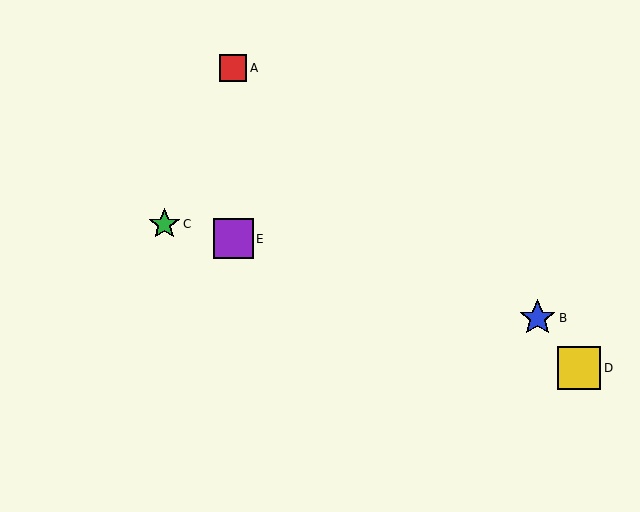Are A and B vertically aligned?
No, A is at x≈233 and B is at x≈537.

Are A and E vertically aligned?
Yes, both are at x≈233.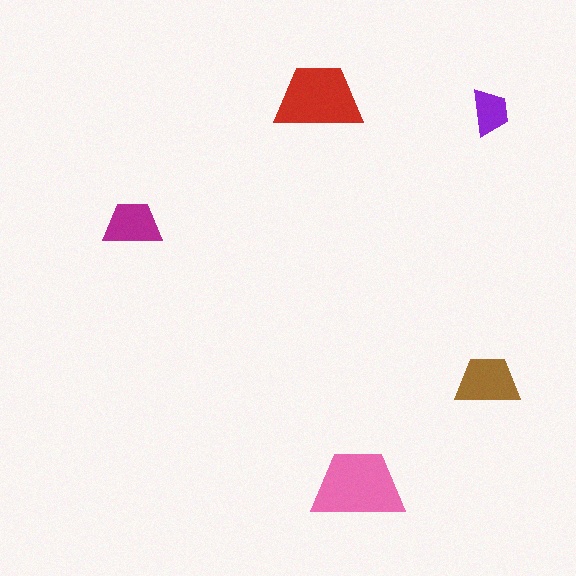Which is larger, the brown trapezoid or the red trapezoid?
The red one.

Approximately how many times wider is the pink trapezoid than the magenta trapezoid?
About 1.5 times wider.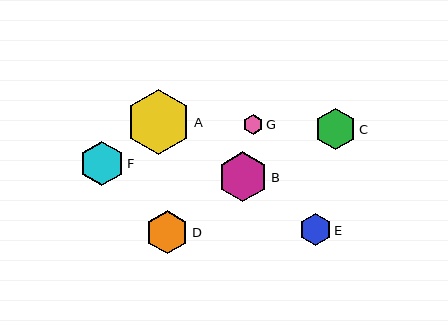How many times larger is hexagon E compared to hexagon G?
Hexagon E is approximately 1.6 times the size of hexagon G.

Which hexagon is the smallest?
Hexagon G is the smallest with a size of approximately 20 pixels.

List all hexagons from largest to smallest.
From largest to smallest: A, B, F, D, C, E, G.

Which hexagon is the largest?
Hexagon A is the largest with a size of approximately 65 pixels.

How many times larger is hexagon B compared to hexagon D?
Hexagon B is approximately 1.2 times the size of hexagon D.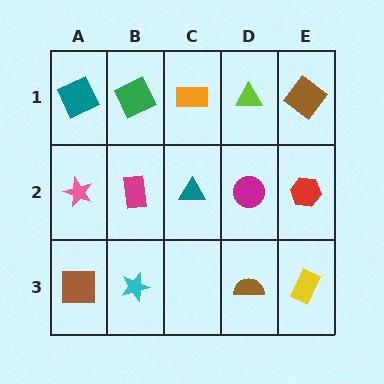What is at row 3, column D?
A brown semicircle.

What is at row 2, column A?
A pink star.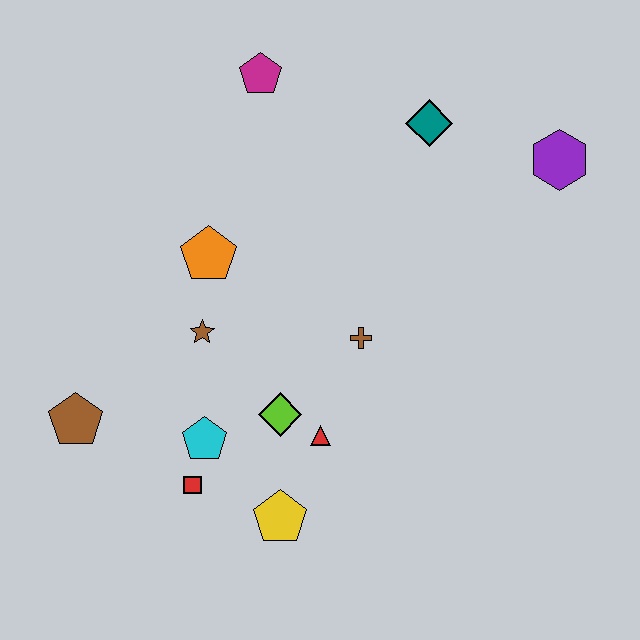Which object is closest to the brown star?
The orange pentagon is closest to the brown star.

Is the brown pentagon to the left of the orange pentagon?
Yes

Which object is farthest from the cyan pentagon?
The purple hexagon is farthest from the cyan pentagon.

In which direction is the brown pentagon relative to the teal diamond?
The brown pentagon is to the left of the teal diamond.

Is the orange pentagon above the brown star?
Yes